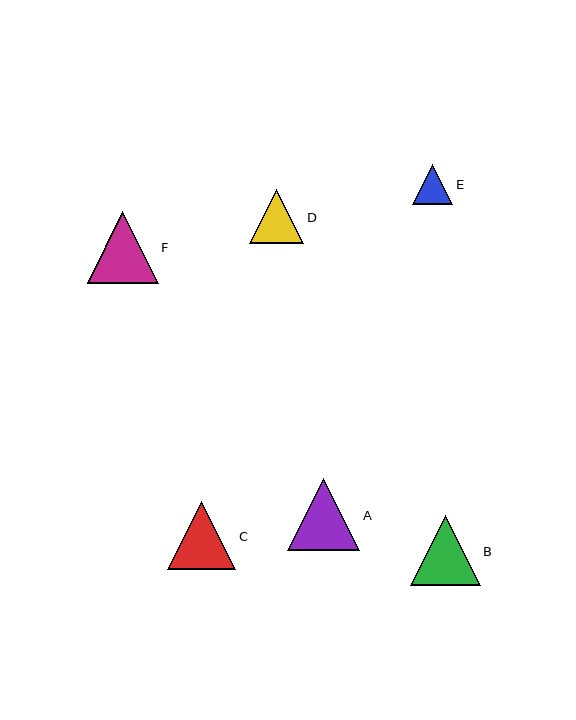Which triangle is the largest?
Triangle A is the largest with a size of approximately 72 pixels.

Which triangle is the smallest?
Triangle E is the smallest with a size of approximately 40 pixels.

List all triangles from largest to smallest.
From largest to smallest: A, F, B, C, D, E.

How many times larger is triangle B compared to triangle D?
Triangle B is approximately 1.3 times the size of triangle D.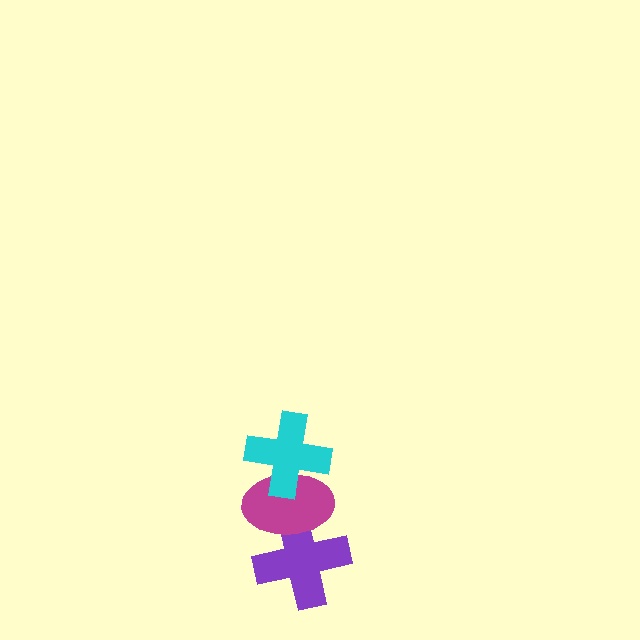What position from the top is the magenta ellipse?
The magenta ellipse is 2nd from the top.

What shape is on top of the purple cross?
The magenta ellipse is on top of the purple cross.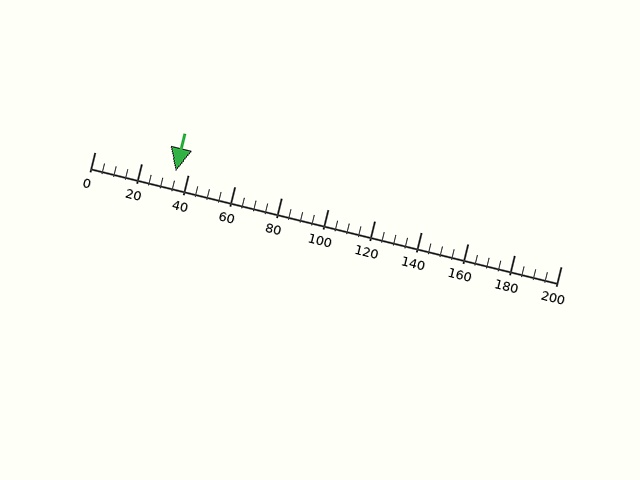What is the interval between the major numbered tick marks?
The major tick marks are spaced 20 units apart.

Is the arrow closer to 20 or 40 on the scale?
The arrow is closer to 40.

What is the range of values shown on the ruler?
The ruler shows values from 0 to 200.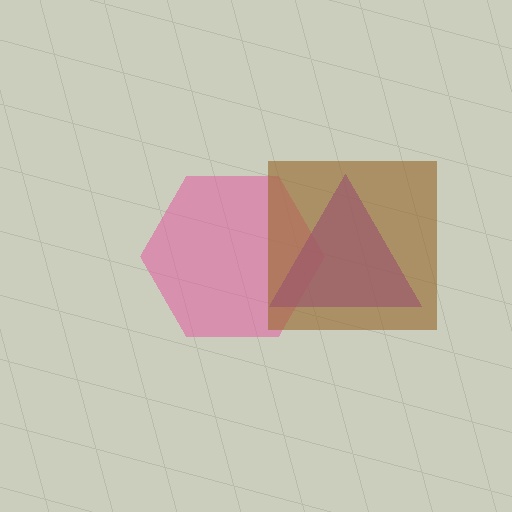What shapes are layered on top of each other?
The layered shapes are: a pink hexagon, a purple triangle, a brown square.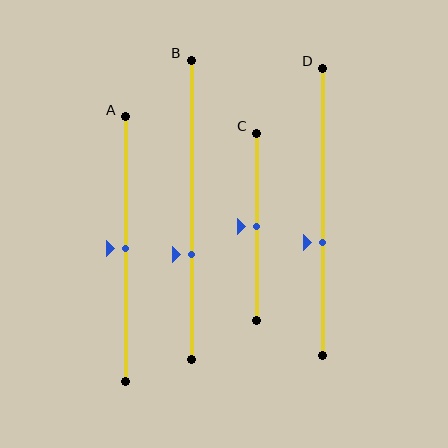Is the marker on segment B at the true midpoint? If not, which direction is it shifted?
No, the marker on segment B is shifted downward by about 15% of the segment length.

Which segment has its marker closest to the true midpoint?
Segment A has its marker closest to the true midpoint.